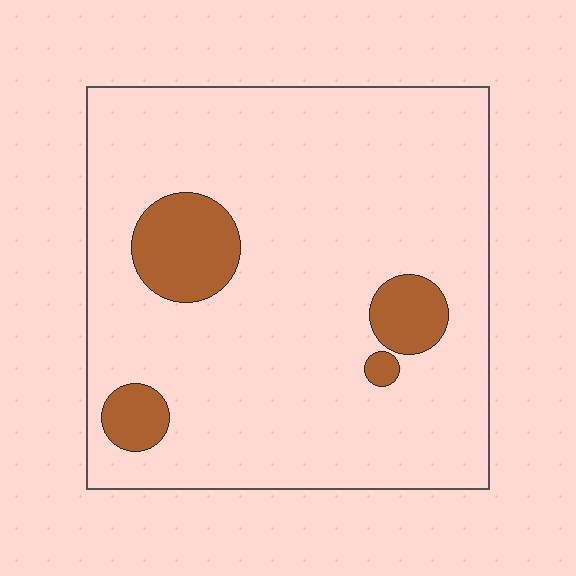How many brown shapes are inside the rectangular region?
4.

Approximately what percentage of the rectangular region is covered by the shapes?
Approximately 10%.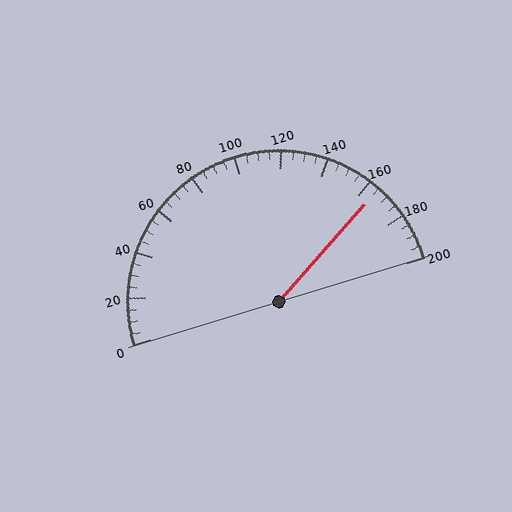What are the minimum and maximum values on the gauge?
The gauge ranges from 0 to 200.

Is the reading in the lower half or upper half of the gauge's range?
The reading is in the upper half of the range (0 to 200).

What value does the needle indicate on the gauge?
The needle indicates approximately 165.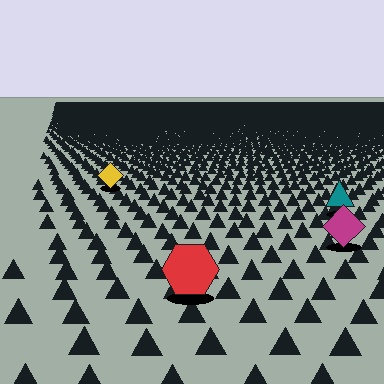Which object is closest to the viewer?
The red hexagon is closest. The texture marks near it are larger and more spread out.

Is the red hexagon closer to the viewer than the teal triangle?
Yes. The red hexagon is closer — you can tell from the texture gradient: the ground texture is coarser near it.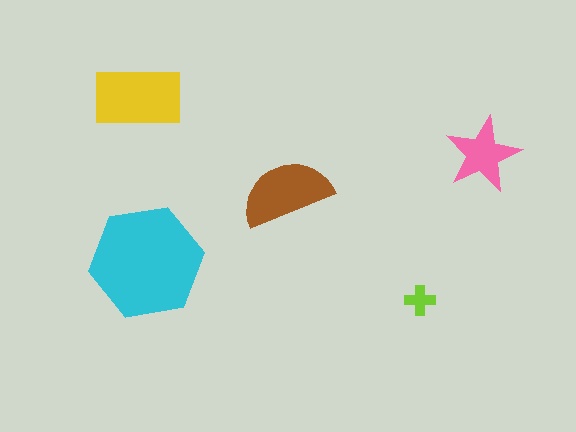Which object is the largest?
The cyan hexagon.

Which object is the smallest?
The lime cross.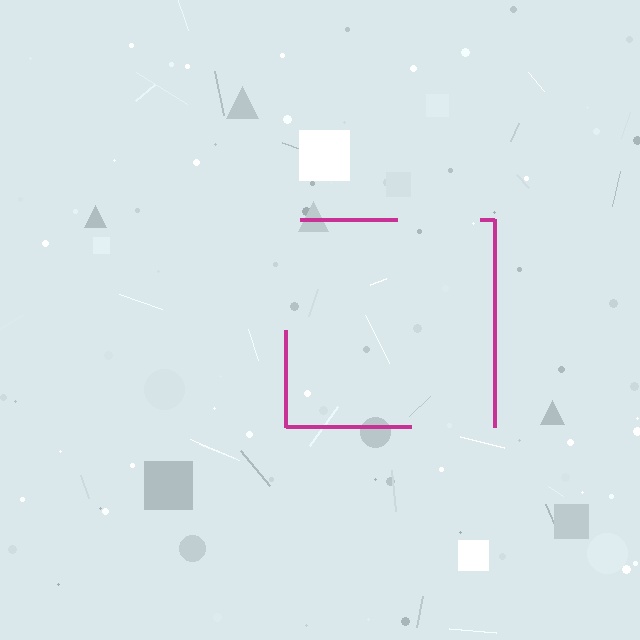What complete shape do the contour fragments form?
The contour fragments form a square.